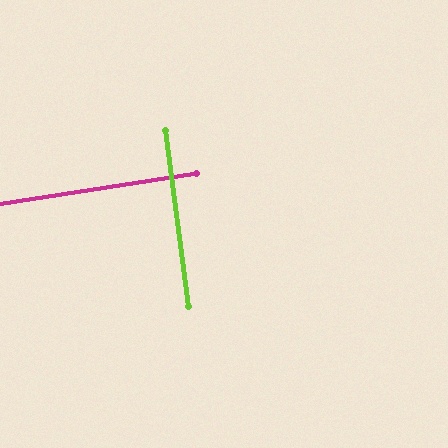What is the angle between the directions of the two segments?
Approximately 88 degrees.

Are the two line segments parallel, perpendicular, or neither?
Perpendicular — they meet at approximately 88°.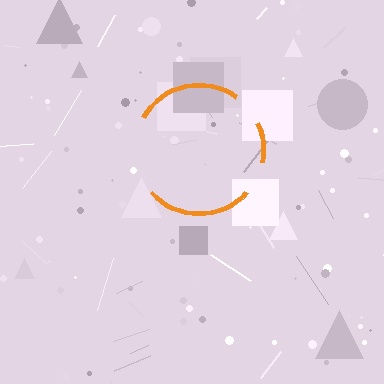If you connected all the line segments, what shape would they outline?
They would outline a circle.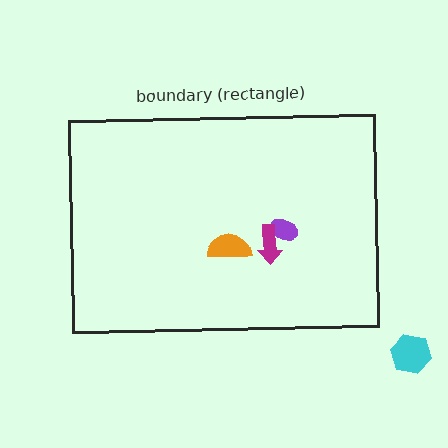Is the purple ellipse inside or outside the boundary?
Inside.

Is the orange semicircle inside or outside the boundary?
Inside.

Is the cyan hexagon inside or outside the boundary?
Outside.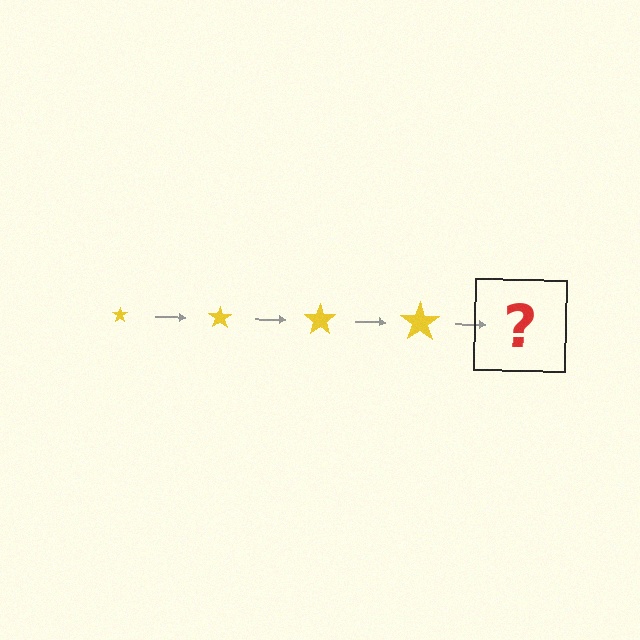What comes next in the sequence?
The next element should be a yellow star, larger than the previous one.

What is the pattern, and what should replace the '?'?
The pattern is that the star gets progressively larger each step. The '?' should be a yellow star, larger than the previous one.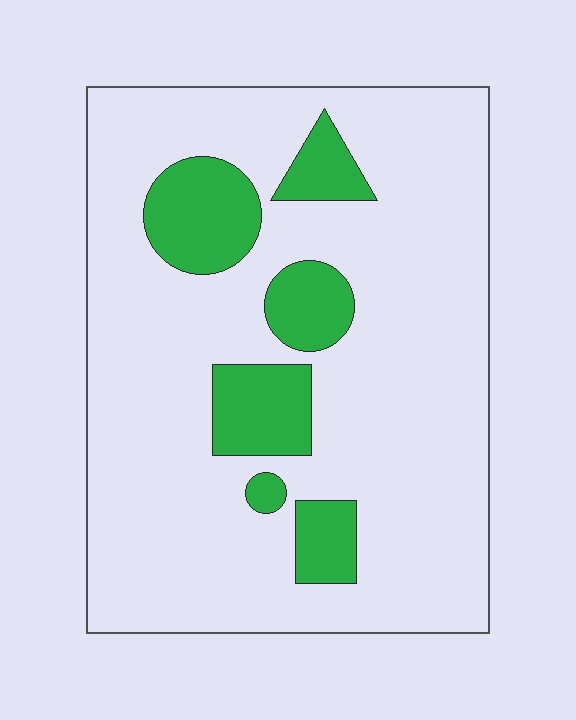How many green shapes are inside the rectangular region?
6.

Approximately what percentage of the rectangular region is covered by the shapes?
Approximately 15%.